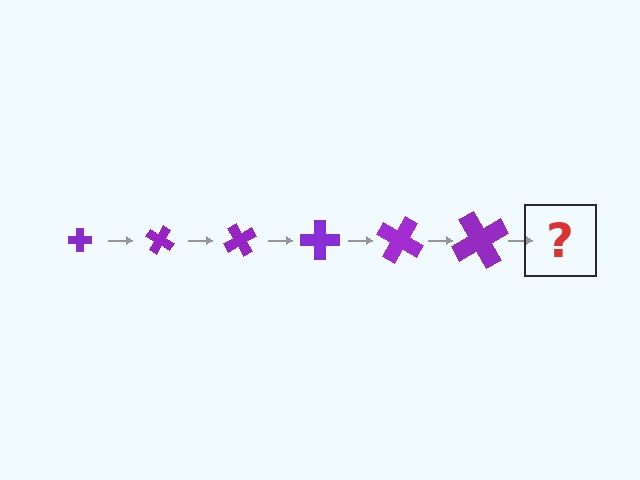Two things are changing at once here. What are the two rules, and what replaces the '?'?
The two rules are that the cross grows larger each step and it rotates 30 degrees each step. The '?' should be a cross, larger than the previous one and rotated 180 degrees from the start.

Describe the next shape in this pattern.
It should be a cross, larger than the previous one and rotated 180 degrees from the start.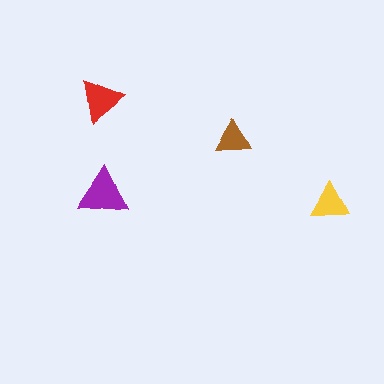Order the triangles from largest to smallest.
the purple one, the red one, the yellow one, the brown one.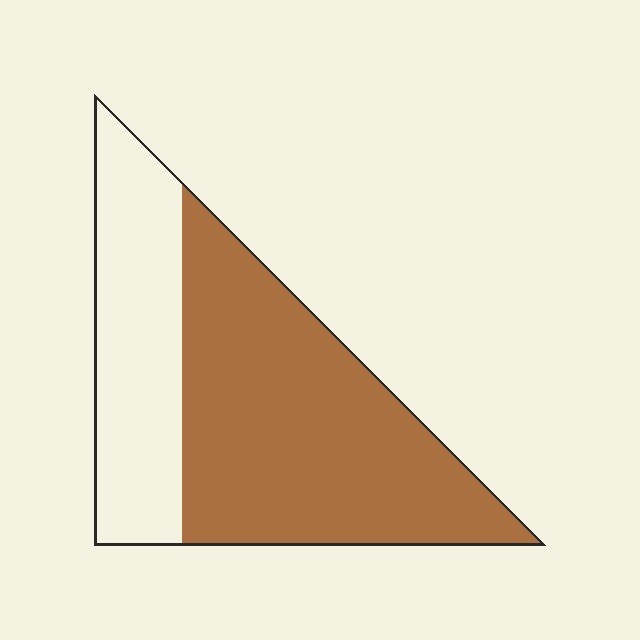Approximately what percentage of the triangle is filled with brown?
Approximately 65%.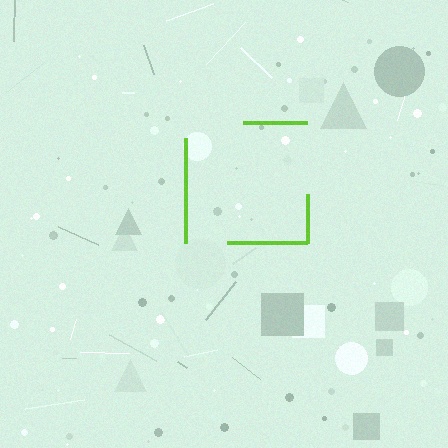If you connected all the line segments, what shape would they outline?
They would outline a square.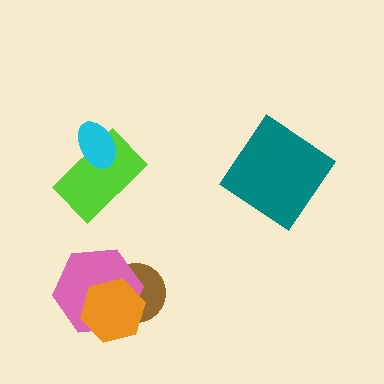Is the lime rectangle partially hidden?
Yes, it is partially covered by another shape.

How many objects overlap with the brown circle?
2 objects overlap with the brown circle.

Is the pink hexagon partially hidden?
Yes, it is partially covered by another shape.